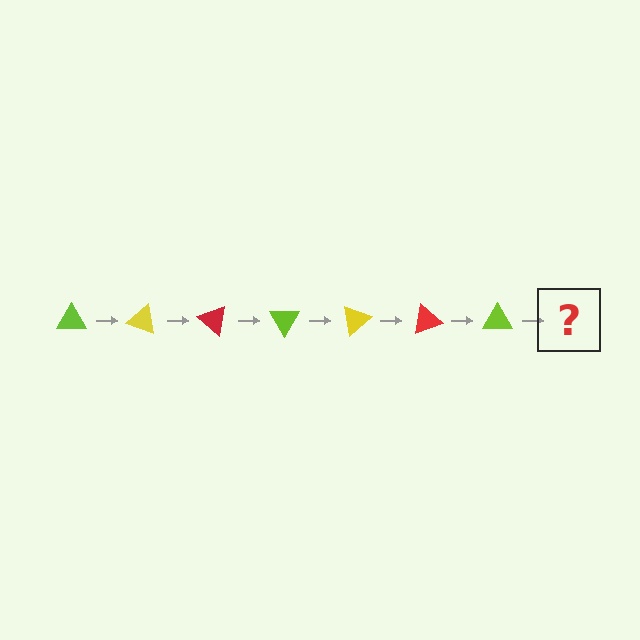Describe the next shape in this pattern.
It should be a yellow triangle, rotated 140 degrees from the start.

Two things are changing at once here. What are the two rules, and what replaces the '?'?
The two rules are that it rotates 20 degrees each step and the color cycles through lime, yellow, and red. The '?' should be a yellow triangle, rotated 140 degrees from the start.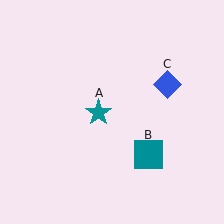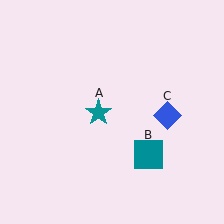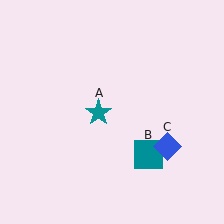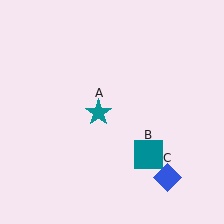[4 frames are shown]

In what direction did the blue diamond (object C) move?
The blue diamond (object C) moved down.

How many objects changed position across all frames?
1 object changed position: blue diamond (object C).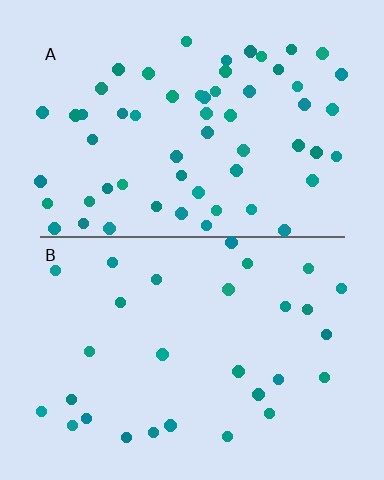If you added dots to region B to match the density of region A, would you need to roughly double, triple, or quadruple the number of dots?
Approximately double.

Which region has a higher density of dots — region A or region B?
A (the top).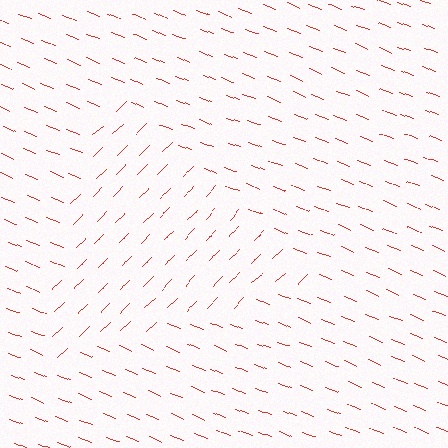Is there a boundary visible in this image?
Yes, there is a texture boundary formed by a change in line orientation.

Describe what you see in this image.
The image is filled with small red line segments. A triangle region in the image has lines oriented differently from the surrounding lines, creating a visible texture boundary.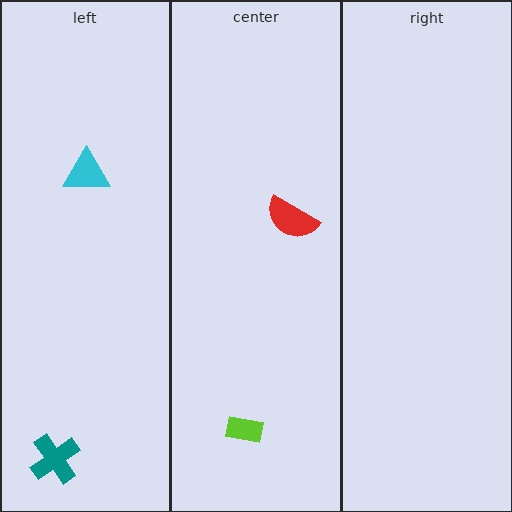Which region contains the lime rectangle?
The center region.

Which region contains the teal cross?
The left region.